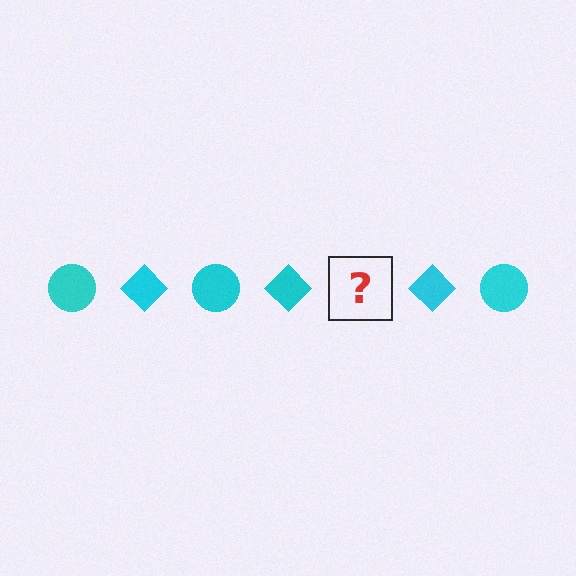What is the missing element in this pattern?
The missing element is a cyan circle.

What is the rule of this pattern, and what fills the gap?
The rule is that the pattern cycles through circle, diamond shapes in cyan. The gap should be filled with a cyan circle.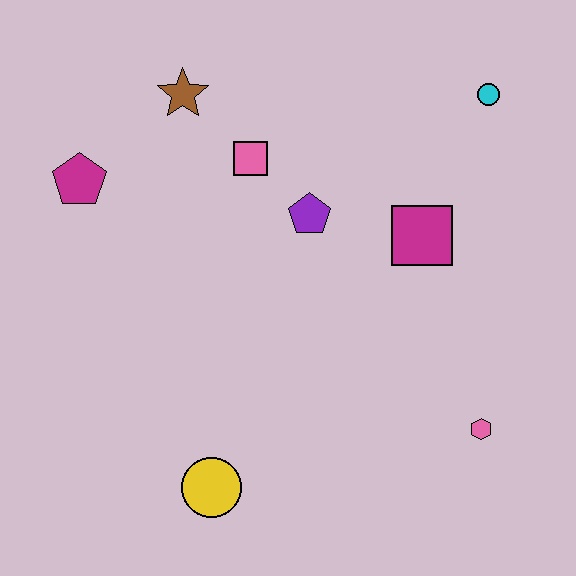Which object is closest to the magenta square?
The purple pentagon is closest to the magenta square.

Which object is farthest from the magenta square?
The magenta pentagon is farthest from the magenta square.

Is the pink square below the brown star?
Yes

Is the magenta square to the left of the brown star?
No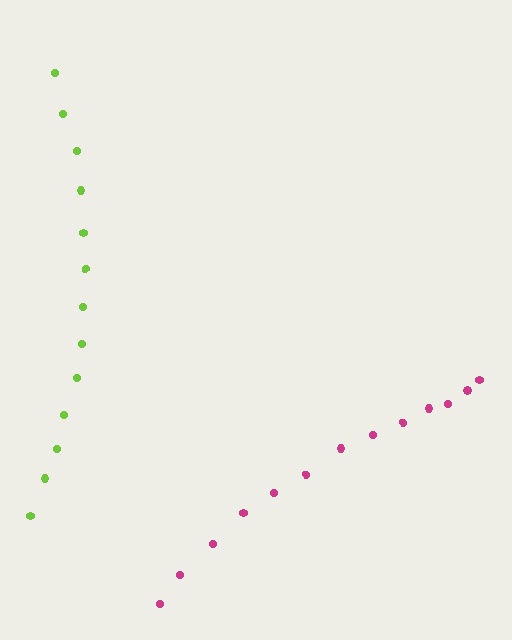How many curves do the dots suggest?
There are 2 distinct paths.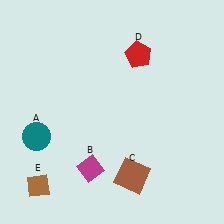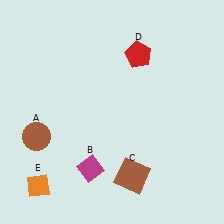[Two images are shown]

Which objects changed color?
A changed from teal to brown. E changed from brown to orange.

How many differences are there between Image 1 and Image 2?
There are 2 differences between the two images.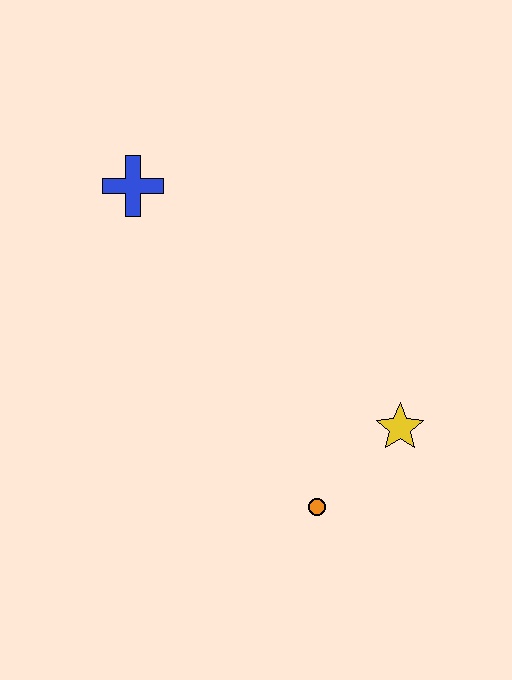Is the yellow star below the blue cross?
Yes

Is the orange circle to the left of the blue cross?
No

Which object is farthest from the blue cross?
The orange circle is farthest from the blue cross.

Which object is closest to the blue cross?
The yellow star is closest to the blue cross.